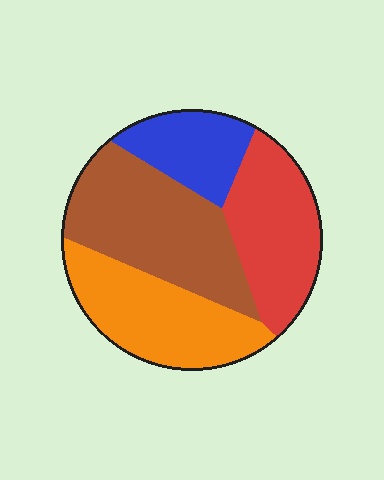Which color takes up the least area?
Blue, at roughly 15%.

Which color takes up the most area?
Brown, at roughly 35%.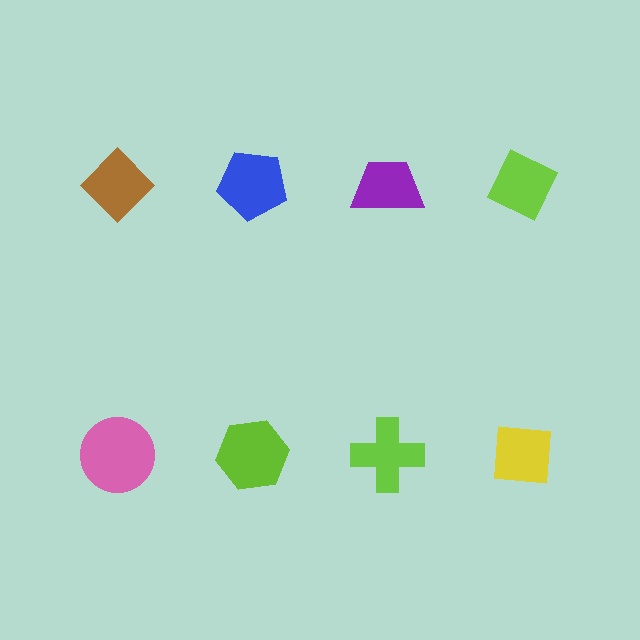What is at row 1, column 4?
A lime diamond.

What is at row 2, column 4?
A yellow square.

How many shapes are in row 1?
4 shapes.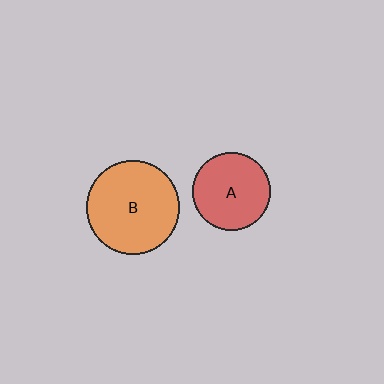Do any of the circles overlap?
No, none of the circles overlap.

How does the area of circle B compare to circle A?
Approximately 1.4 times.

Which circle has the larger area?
Circle B (orange).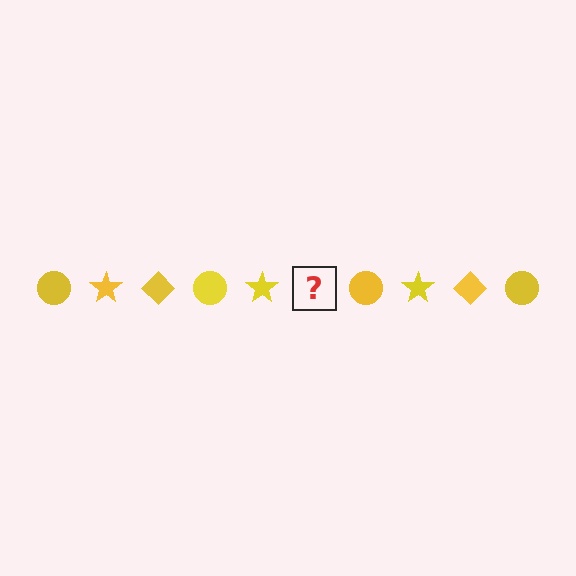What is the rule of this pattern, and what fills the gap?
The rule is that the pattern cycles through circle, star, diamond shapes in yellow. The gap should be filled with a yellow diamond.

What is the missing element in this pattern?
The missing element is a yellow diamond.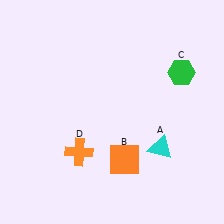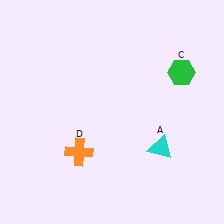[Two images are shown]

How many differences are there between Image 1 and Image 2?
There is 1 difference between the two images.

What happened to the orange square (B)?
The orange square (B) was removed in Image 2. It was in the bottom-right area of Image 1.